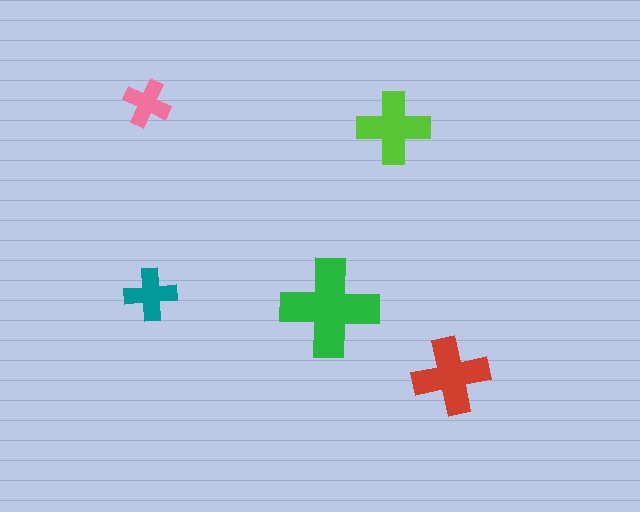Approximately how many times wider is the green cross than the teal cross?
About 2 times wider.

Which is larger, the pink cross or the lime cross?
The lime one.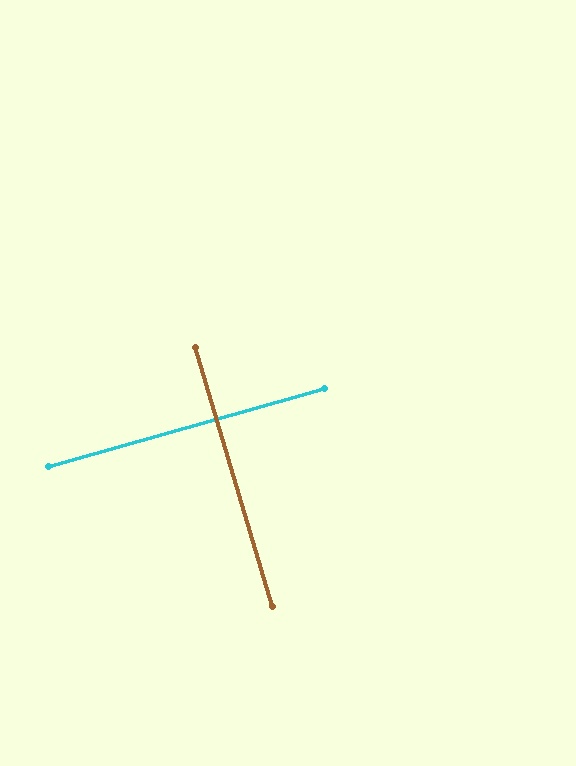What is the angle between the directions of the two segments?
Approximately 89 degrees.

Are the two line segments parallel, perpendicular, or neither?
Perpendicular — they meet at approximately 89°.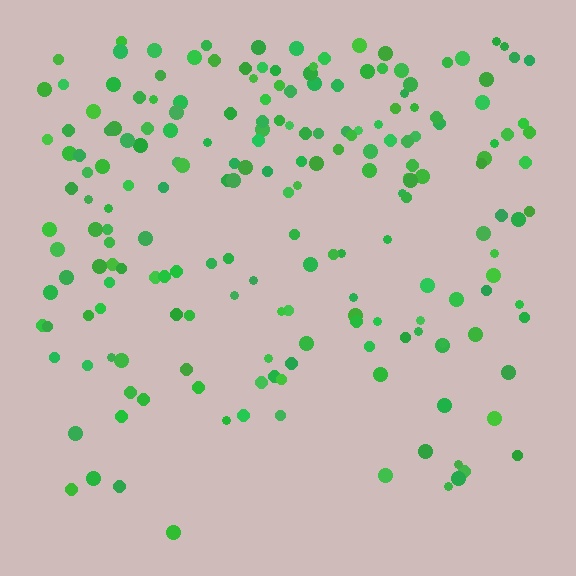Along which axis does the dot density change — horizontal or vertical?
Vertical.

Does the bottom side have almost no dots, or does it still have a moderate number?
Still a moderate number, just noticeably fewer than the top.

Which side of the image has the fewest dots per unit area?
The bottom.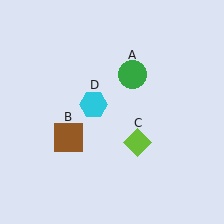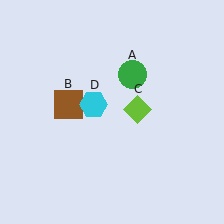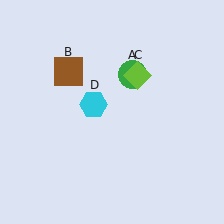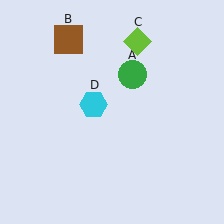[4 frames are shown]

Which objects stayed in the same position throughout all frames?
Green circle (object A) and cyan hexagon (object D) remained stationary.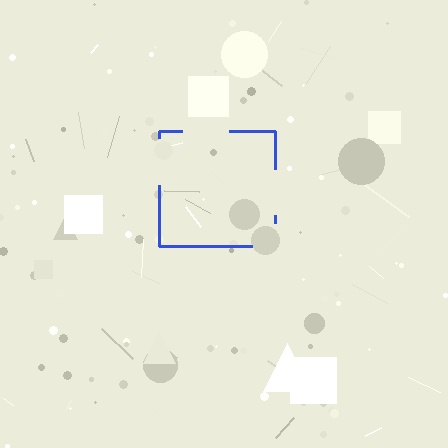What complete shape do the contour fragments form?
The contour fragments form a square.